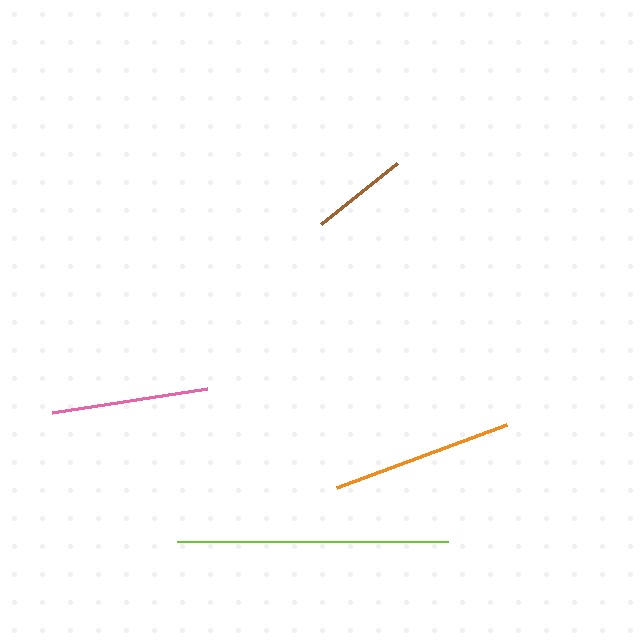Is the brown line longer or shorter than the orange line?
The orange line is longer than the brown line.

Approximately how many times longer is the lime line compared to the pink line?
The lime line is approximately 1.7 times the length of the pink line.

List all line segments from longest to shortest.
From longest to shortest: lime, orange, pink, brown.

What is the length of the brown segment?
The brown segment is approximately 97 pixels long.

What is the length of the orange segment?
The orange segment is approximately 182 pixels long.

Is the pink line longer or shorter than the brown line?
The pink line is longer than the brown line.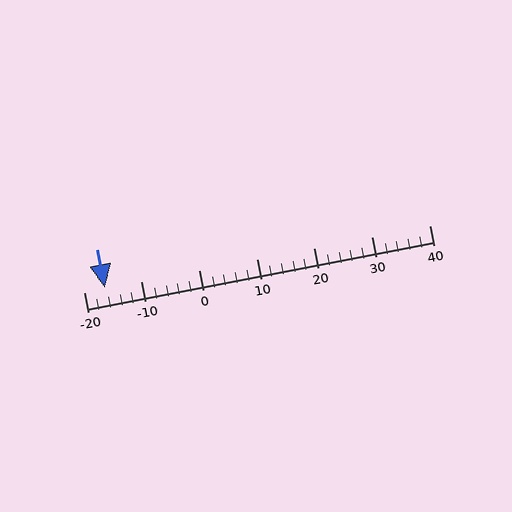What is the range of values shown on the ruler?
The ruler shows values from -20 to 40.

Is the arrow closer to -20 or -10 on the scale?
The arrow is closer to -20.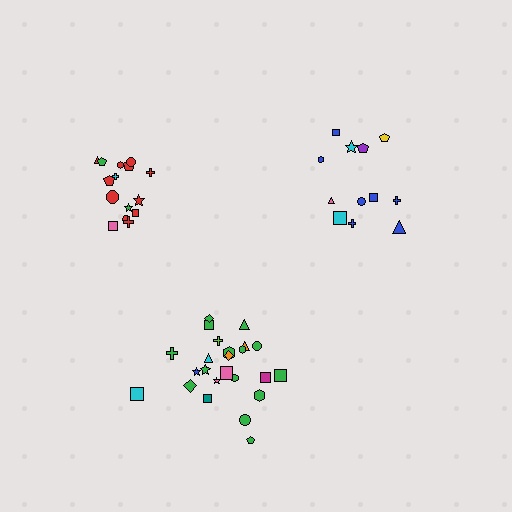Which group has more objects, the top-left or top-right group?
The top-left group.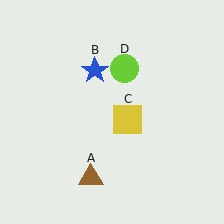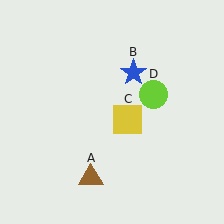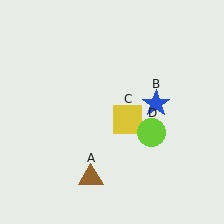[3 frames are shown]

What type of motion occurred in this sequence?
The blue star (object B), lime circle (object D) rotated clockwise around the center of the scene.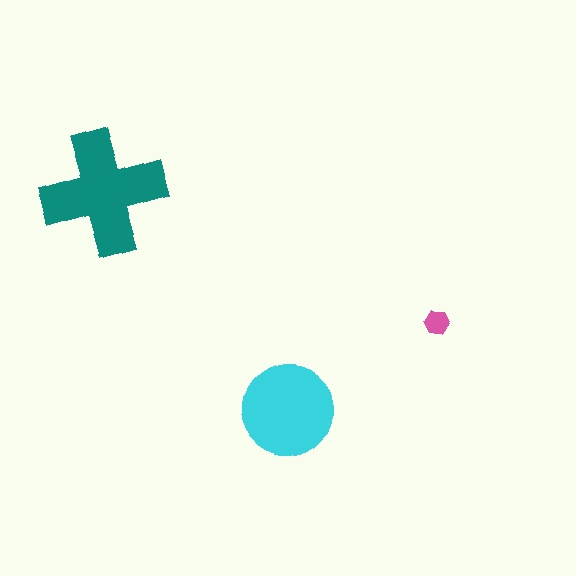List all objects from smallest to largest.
The pink hexagon, the cyan circle, the teal cross.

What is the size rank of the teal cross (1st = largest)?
1st.